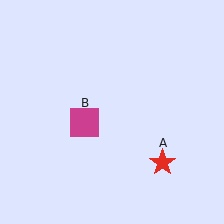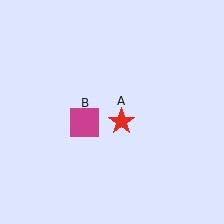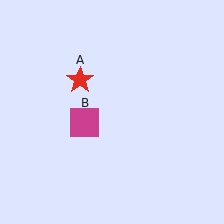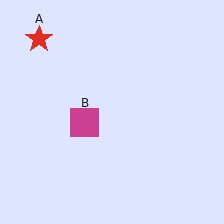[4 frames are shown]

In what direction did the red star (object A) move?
The red star (object A) moved up and to the left.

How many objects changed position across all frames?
1 object changed position: red star (object A).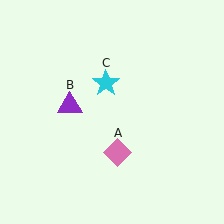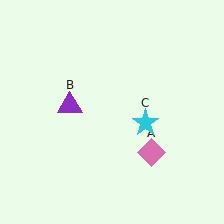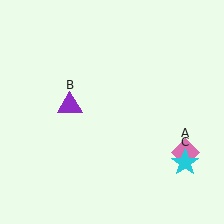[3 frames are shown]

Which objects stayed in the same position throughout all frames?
Purple triangle (object B) remained stationary.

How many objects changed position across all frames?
2 objects changed position: pink diamond (object A), cyan star (object C).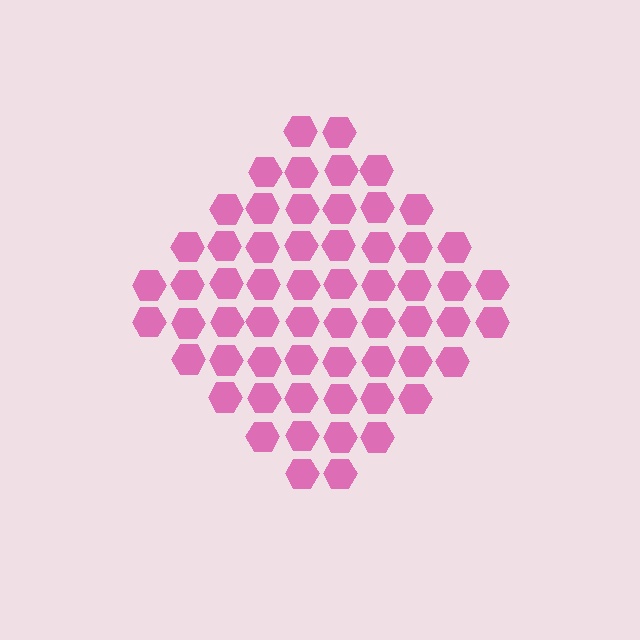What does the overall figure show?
The overall figure shows a diamond.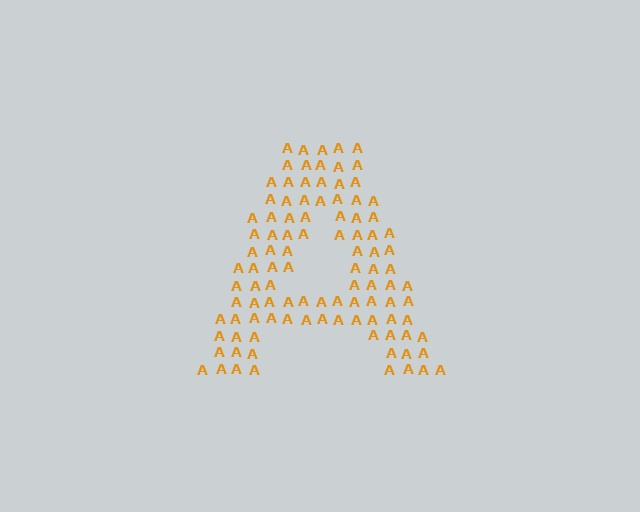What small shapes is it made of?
It is made of small letter A's.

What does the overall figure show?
The overall figure shows the letter A.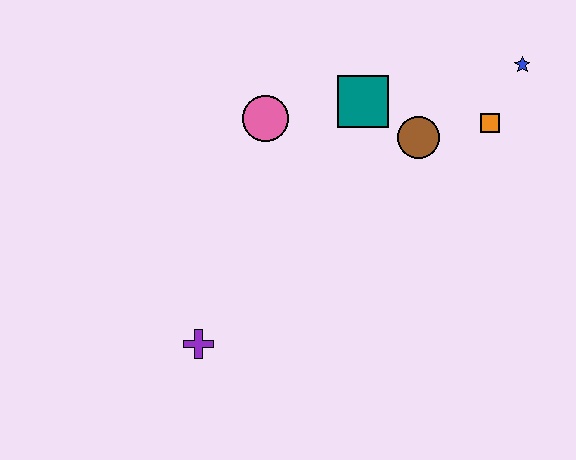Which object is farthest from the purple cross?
The blue star is farthest from the purple cross.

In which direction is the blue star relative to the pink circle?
The blue star is to the right of the pink circle.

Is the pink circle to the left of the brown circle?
Yes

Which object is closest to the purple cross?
The pink circle is closest to the purple cross.